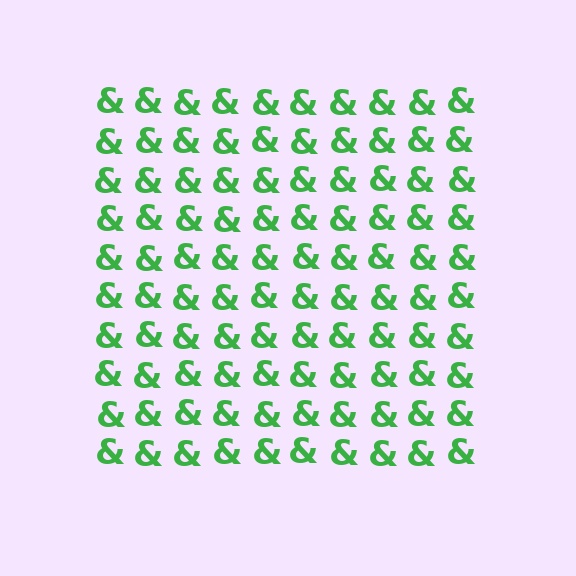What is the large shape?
The large shape is a square.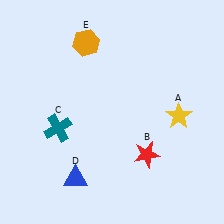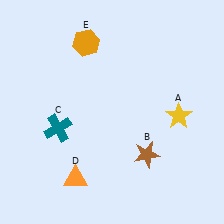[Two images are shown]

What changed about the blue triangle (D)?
In Image 1, D is blue. In Image 2, it changed to orange.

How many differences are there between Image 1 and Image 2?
There are 2 differences between the two images.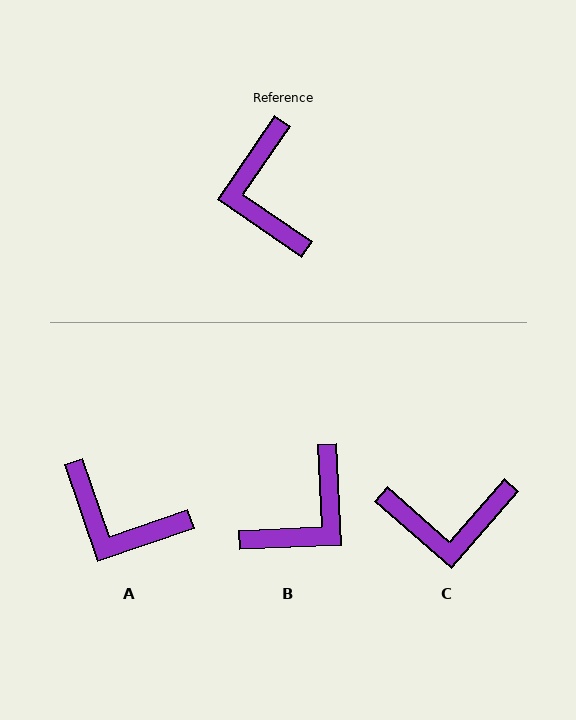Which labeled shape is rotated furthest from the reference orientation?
B, about 127 degrees away.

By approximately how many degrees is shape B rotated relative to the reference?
Approximately 127 degrees counter-clockwise.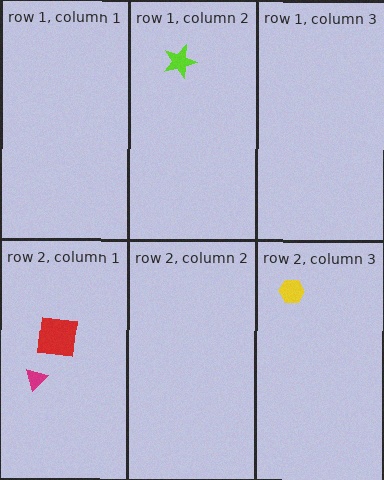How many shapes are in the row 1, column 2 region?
1.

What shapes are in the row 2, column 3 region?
The yellow hexagon.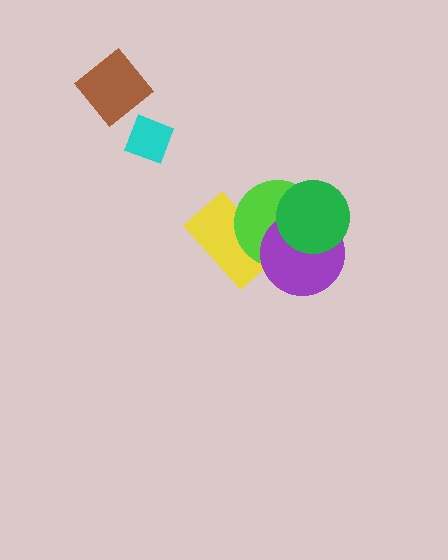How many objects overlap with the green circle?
2 objects overlap with the green circle.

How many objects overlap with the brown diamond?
0 objects overlap with the brown diamond.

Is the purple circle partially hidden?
Yes, it is partially covered by another shape.